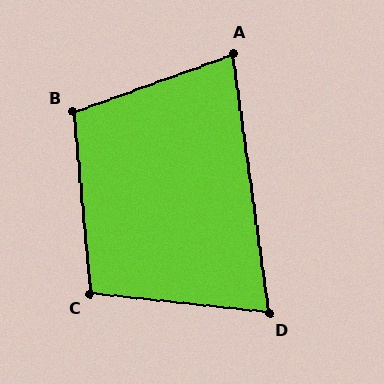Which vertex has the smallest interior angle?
D, at approximately 76 degrees.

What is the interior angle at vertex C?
Approximately 102 degrees (obtuse).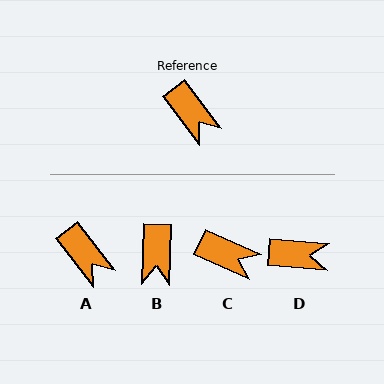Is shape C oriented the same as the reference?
No, it is off by about 27 degrees.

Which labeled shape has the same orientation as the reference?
A.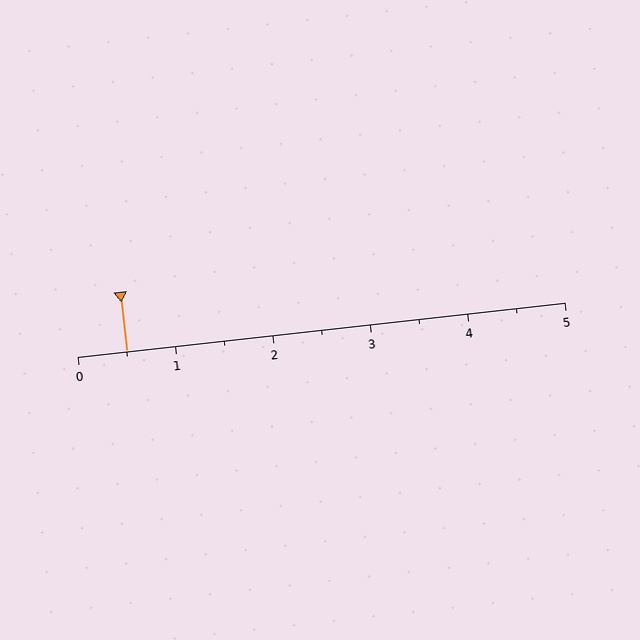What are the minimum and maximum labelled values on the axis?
The axis runs from 0 to 5.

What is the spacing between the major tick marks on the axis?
The major ticks are spaced 1 apart.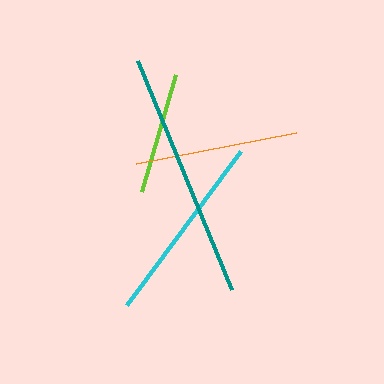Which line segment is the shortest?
The lime line is the shortest at approximately 122 pixels.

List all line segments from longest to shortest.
From longest to shortest: teal, cyan, orange, lime.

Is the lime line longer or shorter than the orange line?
The orange line is longer than the lime line.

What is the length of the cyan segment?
The cyan segment is approximately 191 pixels long.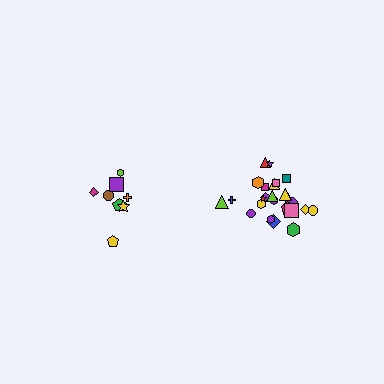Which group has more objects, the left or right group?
The right group.